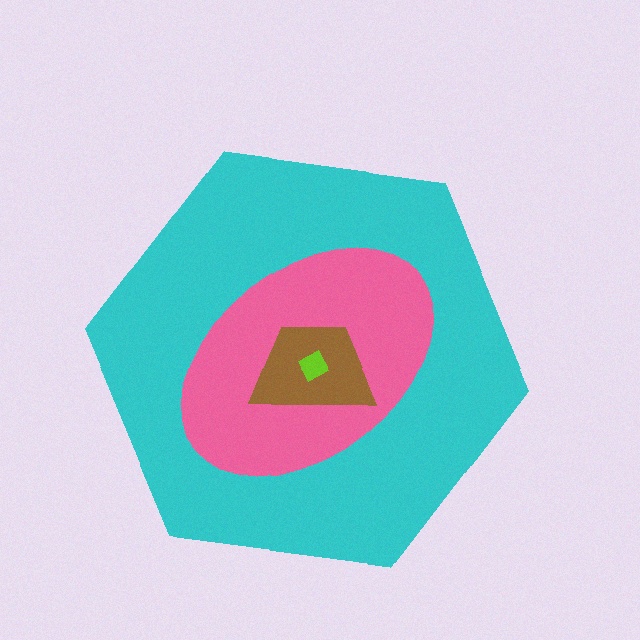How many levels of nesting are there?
4.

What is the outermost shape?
The cyan hexagon.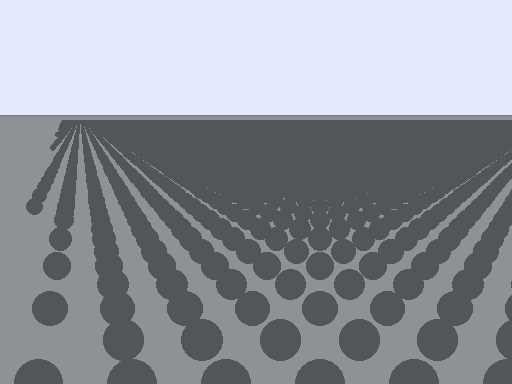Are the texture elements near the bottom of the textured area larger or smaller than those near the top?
Larger. Near the bottom, elements are closer to the viewer and appear at a bigger on-screen size.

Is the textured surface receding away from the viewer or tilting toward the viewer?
The surface is receding away from the viewer. Texture elements get smaller and denser toward the top.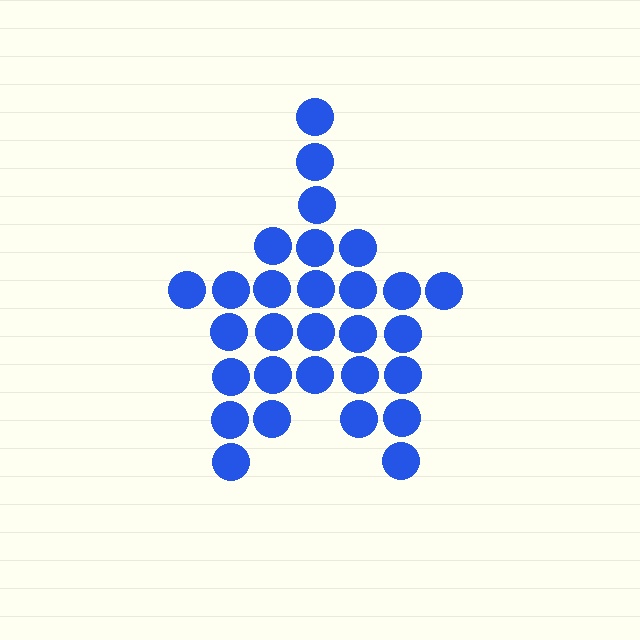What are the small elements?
The small elements are circles.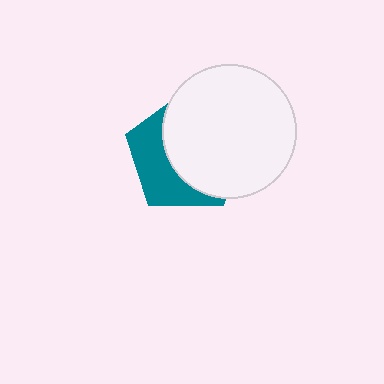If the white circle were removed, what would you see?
You would see the complete teal pentagon.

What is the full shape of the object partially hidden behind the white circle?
The partially hidden object is a teal pentagon.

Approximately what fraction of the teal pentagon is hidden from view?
Roughly 61% of the teal pentagon is hidden behind the white circle.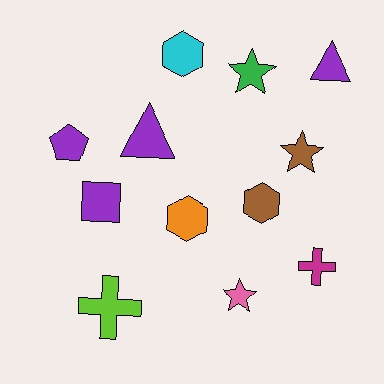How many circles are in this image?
There are no circles.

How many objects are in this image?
There are 12 objects.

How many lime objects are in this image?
There is 1 lime object.